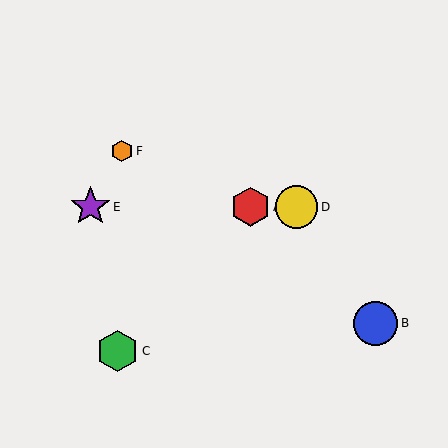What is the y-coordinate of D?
Object D is at y≈207.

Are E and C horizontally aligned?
No, E is at y≈207 and C is at y≈351.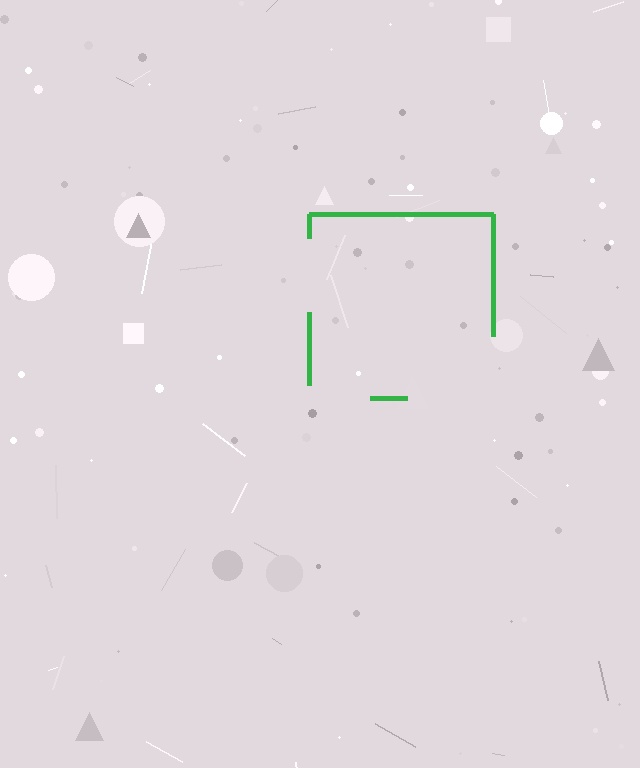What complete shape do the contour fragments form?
The contour fragments form a square.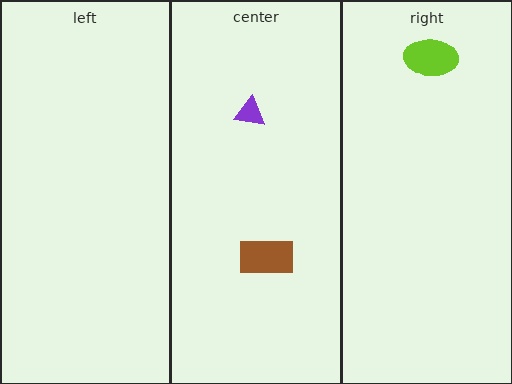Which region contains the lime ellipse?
The right region.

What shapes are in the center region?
The purple triangle, the brown rectangle.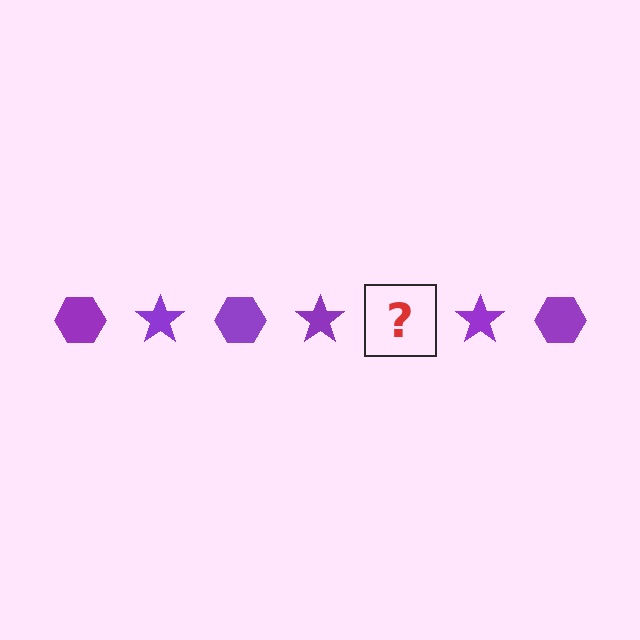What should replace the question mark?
The question mark should be replaced with a purple hexagon.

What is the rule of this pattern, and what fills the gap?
The rule is that the pattern cycles through hexagon, star shapes in purple. The gap should be filled with a purple hexagon.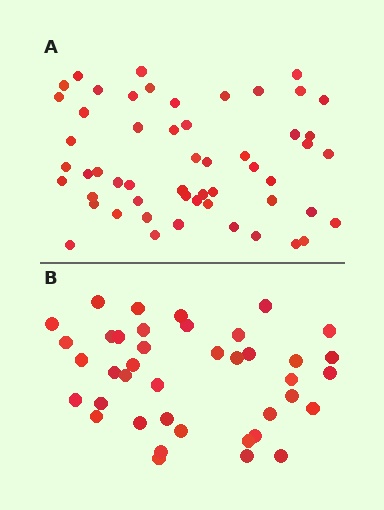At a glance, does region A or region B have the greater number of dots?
Region A (the top region) has more dots.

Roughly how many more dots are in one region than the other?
Region A has approximately 15 more dots than region B.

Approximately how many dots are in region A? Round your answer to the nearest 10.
About 50 dots. (The exact count is 54, which rounds to 50.)